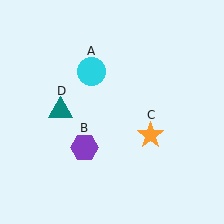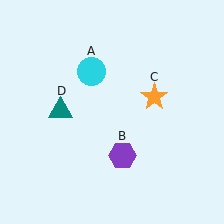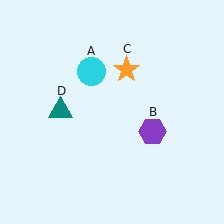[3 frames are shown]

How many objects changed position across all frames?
2 objects changed position: purple hexagon (object B), orange star (object C).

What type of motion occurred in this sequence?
The purple hexagon (object B), orange star (object C) rotated counterclockwise around the center of the scene.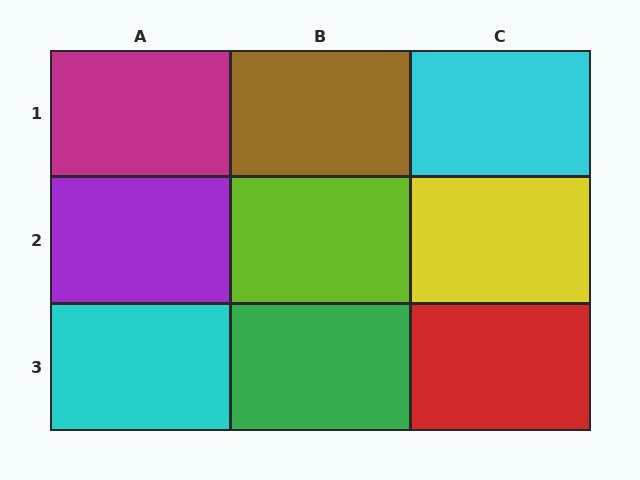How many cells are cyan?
2 cells are cyan.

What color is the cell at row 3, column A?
Cyan.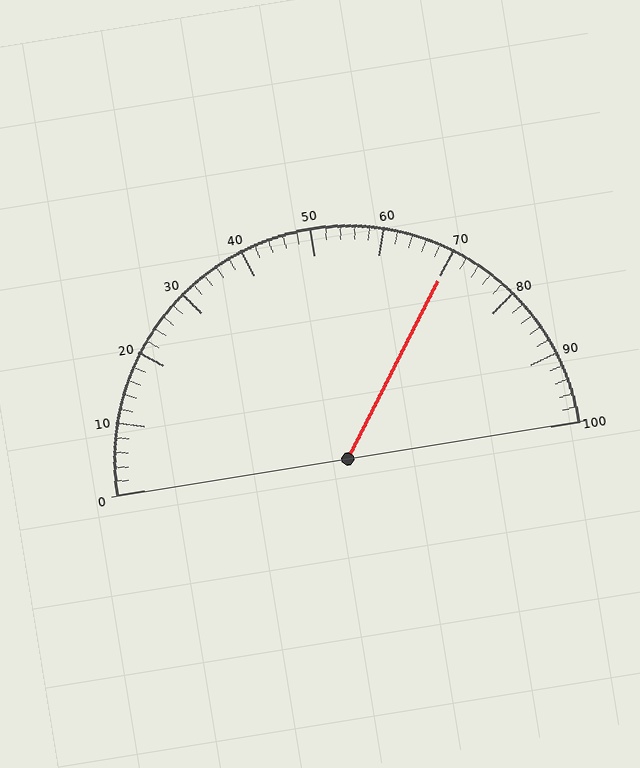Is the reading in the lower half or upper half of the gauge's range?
The reading is in the upper half of the range (0 to 100).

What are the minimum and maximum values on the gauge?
The gauge ranges from 0 to 100.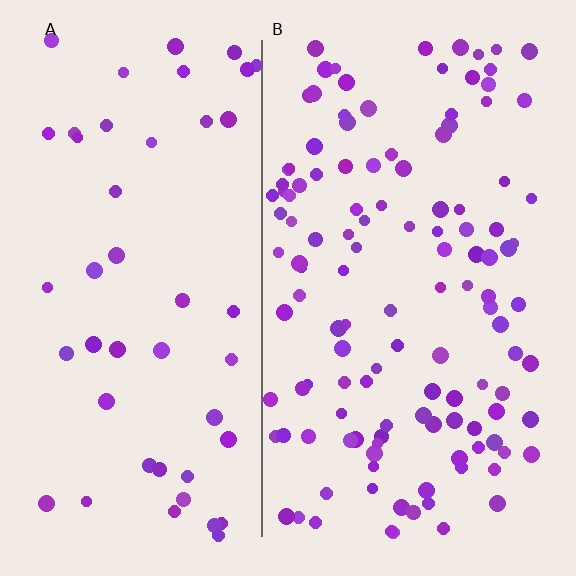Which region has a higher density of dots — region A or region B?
B (the right).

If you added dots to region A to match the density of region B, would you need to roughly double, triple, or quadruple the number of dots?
Approximately triple.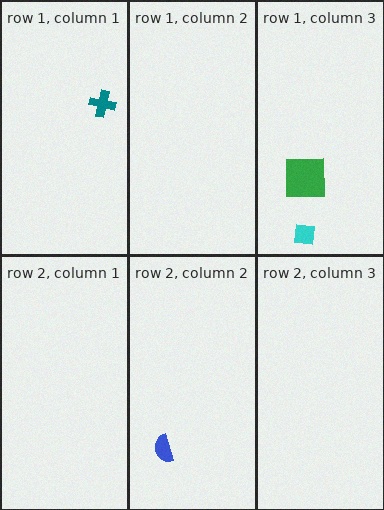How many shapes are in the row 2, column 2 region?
1.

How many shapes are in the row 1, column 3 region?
2.